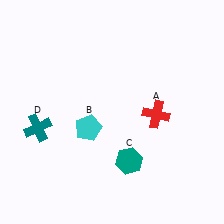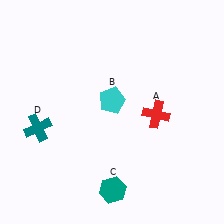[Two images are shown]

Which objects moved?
The objects that moved are: the cyan pentagon (B), the teal hexagon (C).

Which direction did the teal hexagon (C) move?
The teal hexagon (C) moved down.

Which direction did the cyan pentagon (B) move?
The cyan pentagon (B) moved up.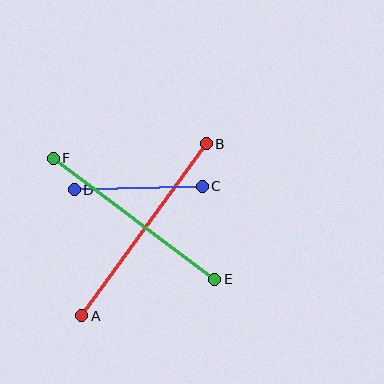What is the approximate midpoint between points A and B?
The midpoint is at approximately (144, 230) pixels.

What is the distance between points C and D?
The distance is approximately 128 pixels.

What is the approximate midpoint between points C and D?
The midpoint is at approximately (138, 188) pixels.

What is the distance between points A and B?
The distance is approximately 212 pixels.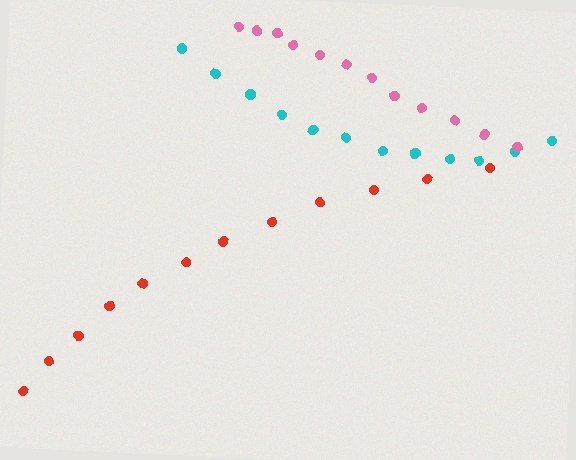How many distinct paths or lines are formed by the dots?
There are 3 distinct paths.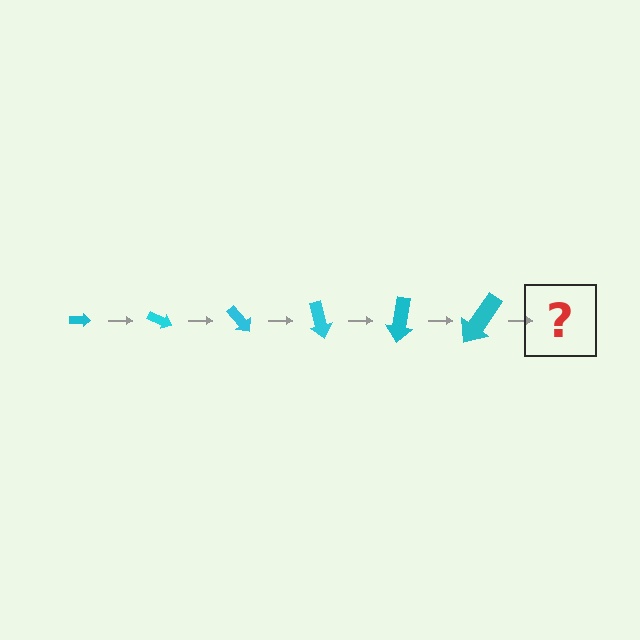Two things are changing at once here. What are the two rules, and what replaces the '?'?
The two rules are that the arrow grows larger each step and it rotates 25 degrees each step. The '?' should be an arrow, larger than the previous one and rotated 150 degrees from the start.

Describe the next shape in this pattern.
It should be an arrow, larger than the previous one and rotated 150 degrees from the start.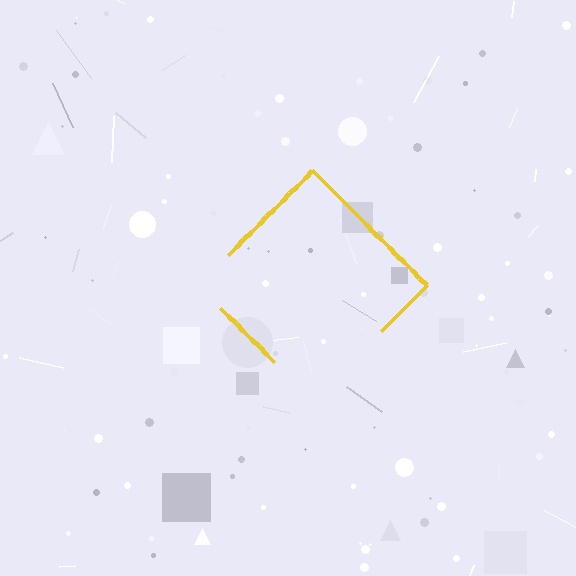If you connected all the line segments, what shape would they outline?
They would outline a diamond.